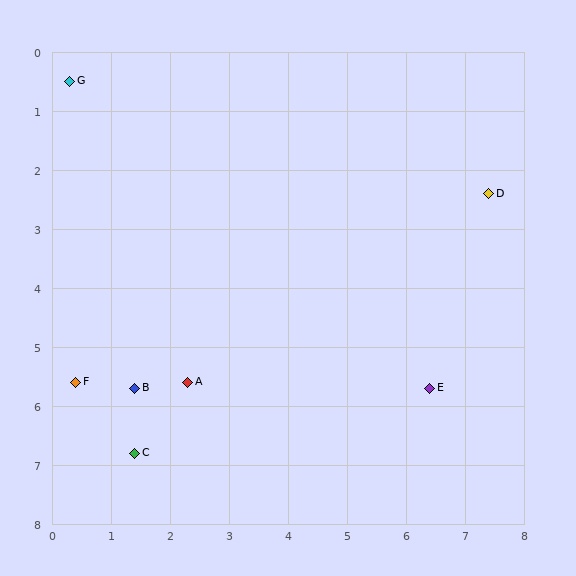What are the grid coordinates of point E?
Point E is at approximately (6.4, 5.7).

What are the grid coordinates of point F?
Point F is at approximately (0.4, 5.6).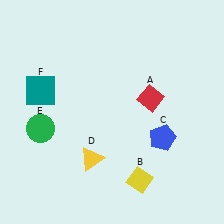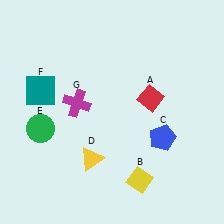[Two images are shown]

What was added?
A magenta cross (G) was added in Image 2.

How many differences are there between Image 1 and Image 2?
There is 1 difference between the two images.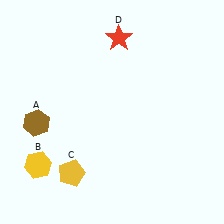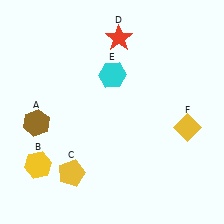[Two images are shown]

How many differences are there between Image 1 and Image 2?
There are 2 differences between the two images.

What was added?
A cyan hexagon (E), a yellow diamond (F) were added in Image 2.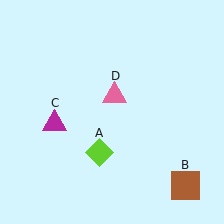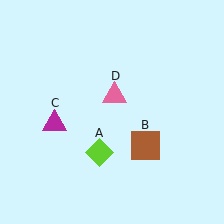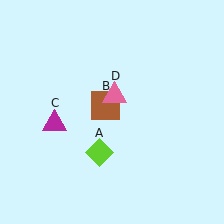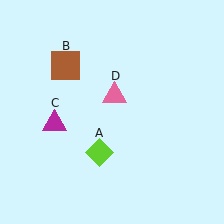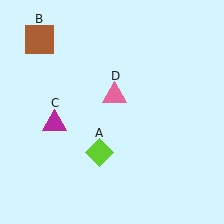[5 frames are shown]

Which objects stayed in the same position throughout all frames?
Lime diamond (object A) and magenta triangle (object C) and pink triangle (object D) remained stationary.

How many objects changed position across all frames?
1 object changed position: brown square (object B).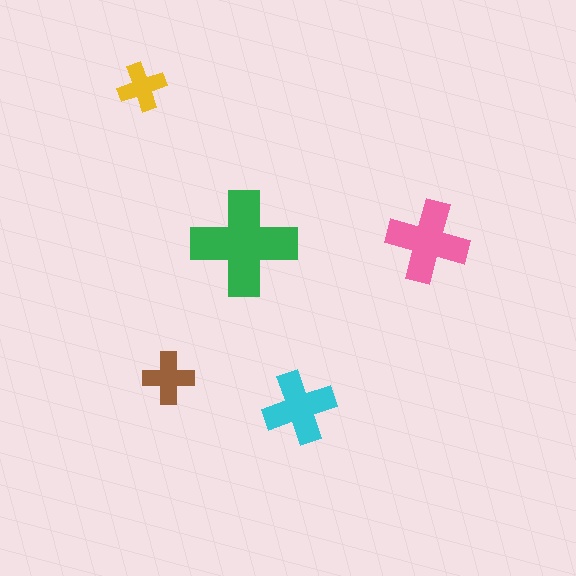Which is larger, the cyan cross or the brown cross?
The cyan one.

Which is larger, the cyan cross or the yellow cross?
The cyan one.